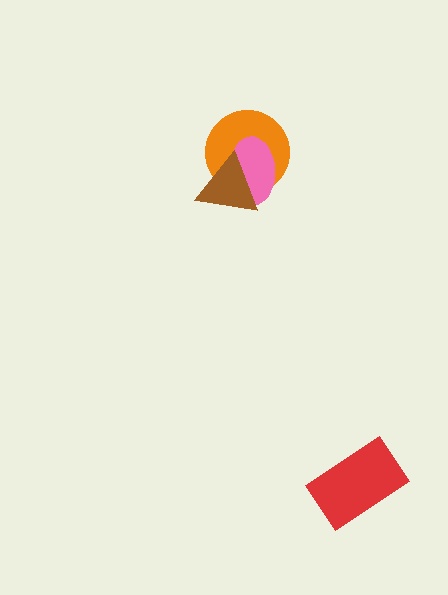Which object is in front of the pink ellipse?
The brown triangle is in front of the pink ellipse.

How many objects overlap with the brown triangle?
2 objects overlap with the brown triangle.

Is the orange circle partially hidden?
Yes, it is partially covered by another shape.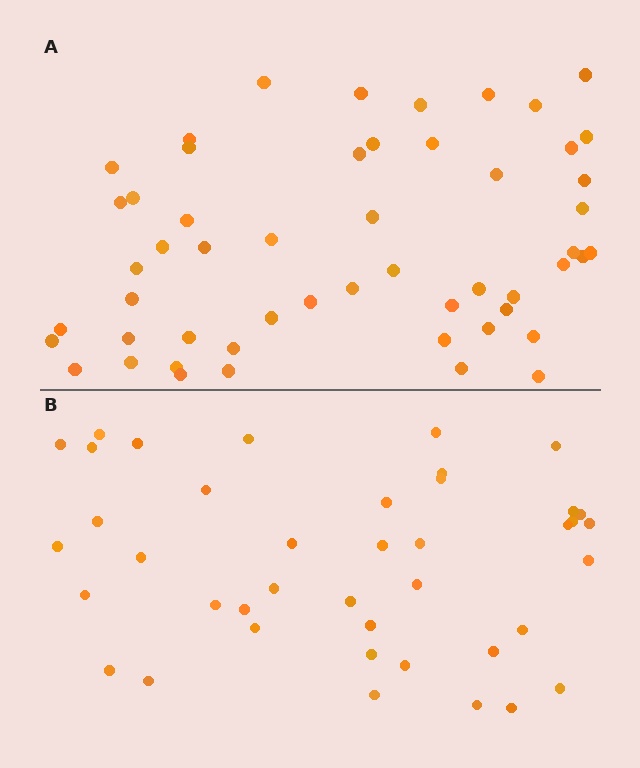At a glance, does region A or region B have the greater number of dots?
Region A (the top region) has more dots.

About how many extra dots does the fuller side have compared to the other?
Region A has roughly 12 or so more dots than region B.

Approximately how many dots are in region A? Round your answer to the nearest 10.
About 50 dots. (The exact count is 53, which rounds to 50.)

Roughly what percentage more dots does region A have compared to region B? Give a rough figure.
About 30% more.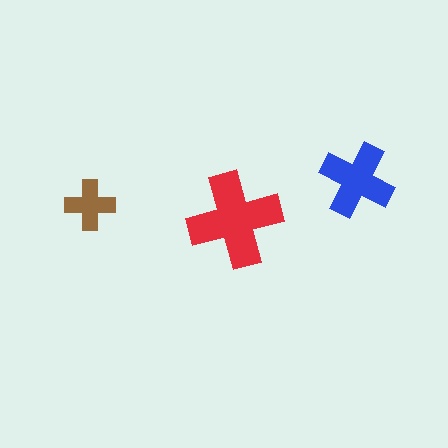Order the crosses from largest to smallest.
the red one, the blue one, the brown one.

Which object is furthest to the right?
The blue cross is rightmost.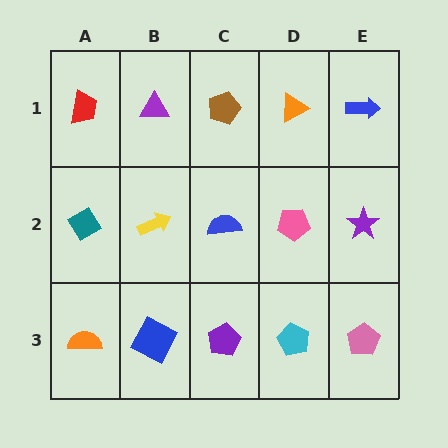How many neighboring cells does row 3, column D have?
3.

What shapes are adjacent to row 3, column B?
A yellow arrow (row 2, column B), an orange semicircle (row 3, column A), a purple pentagon (row 3, column C).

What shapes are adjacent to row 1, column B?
A yellow arrow (row 2, column B), a red trapezoid (row 1, column A), a brown pentagon (row 1, column C).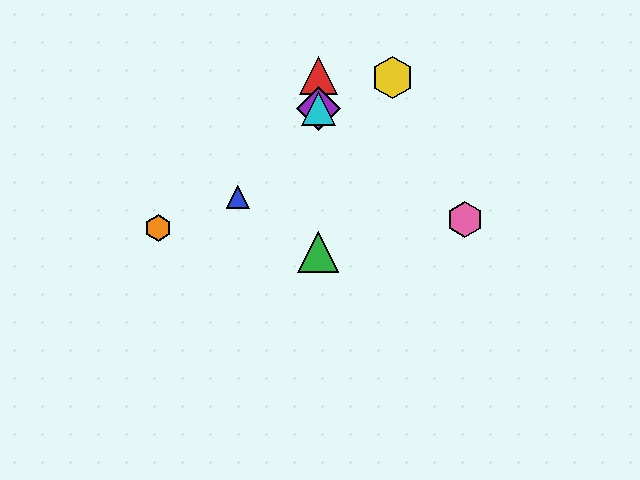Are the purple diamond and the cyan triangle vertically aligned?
Yes, both are at x≈318.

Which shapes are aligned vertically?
The red triangle, the green triangle, the purple diamond, the cyan triangle are aligned vertically.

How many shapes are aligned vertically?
4 shapes (the red triangle, the green triangle, the purple diamond, the cyan triangle) are aligned vertically.